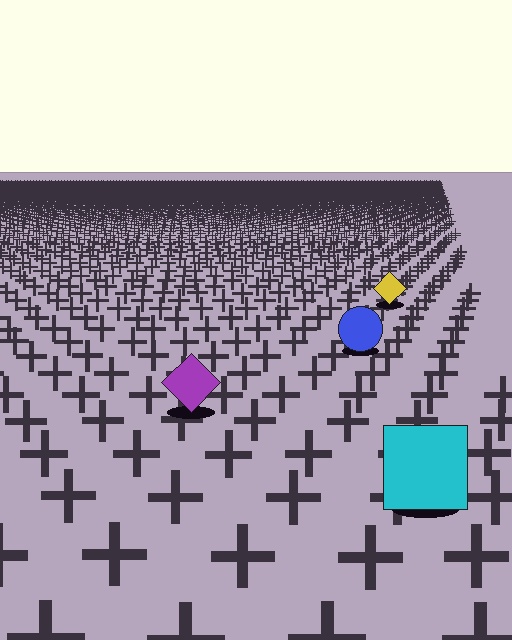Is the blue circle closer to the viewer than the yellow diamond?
Yes. The blue circle is closer — you can tell from the texture gradient: the ground texture is coarser near it.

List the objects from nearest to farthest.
From nearest to farthest: the cyan square, the purple diamond, the blue circle, the yellow diamond.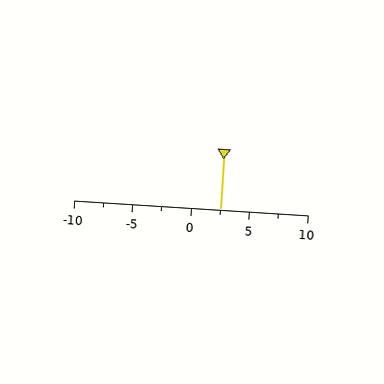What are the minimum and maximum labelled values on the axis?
The axis runs from -10 to 10.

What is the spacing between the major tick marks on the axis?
The major ticks are spaced 5 apart.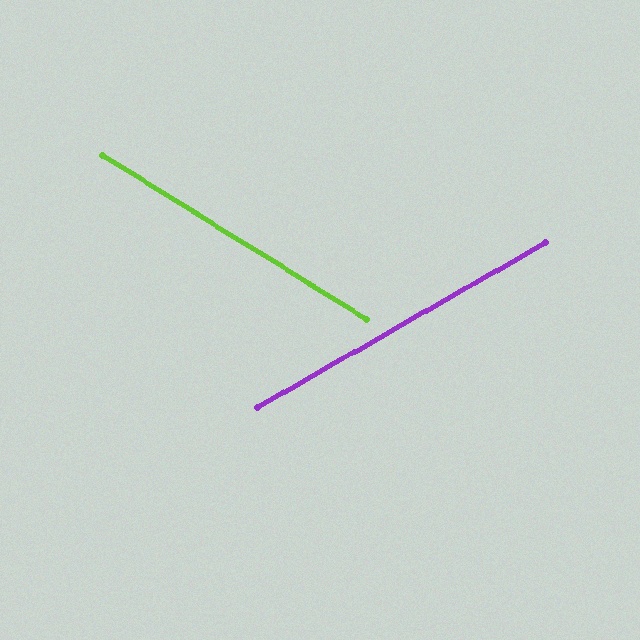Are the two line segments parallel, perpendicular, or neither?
Neither parallel nor perpendicular — they differ by about 62°.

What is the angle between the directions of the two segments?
Approximately 62 degrees.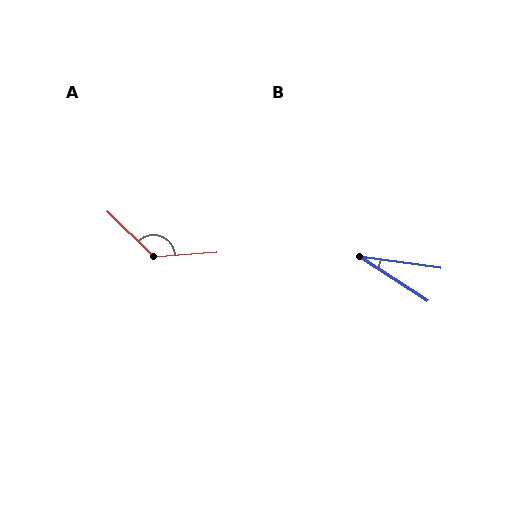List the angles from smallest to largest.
B (25°), A (132°).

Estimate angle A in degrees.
Approximately 132 degrees.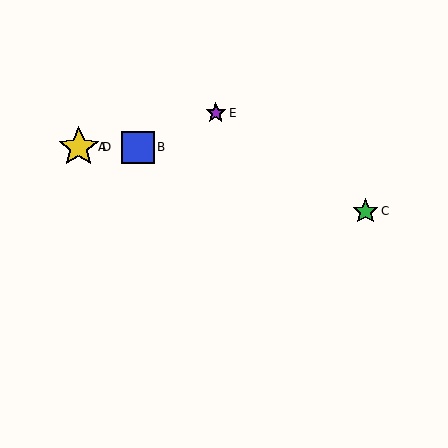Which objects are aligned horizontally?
Objects A, B, D are aligned horizontally.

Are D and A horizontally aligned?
Yes, both are at y≈147.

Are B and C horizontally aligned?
No, B is at y≈147 and C is at y≈211.